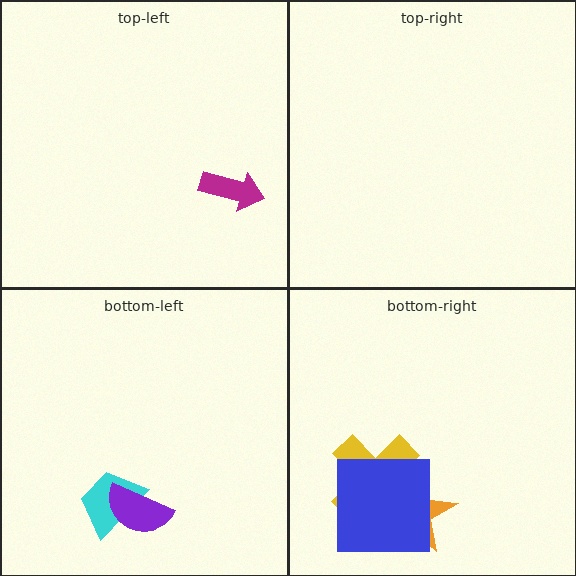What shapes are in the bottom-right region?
The orange star, the yellow cross, the blue square.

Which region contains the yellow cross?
The bottom-right region.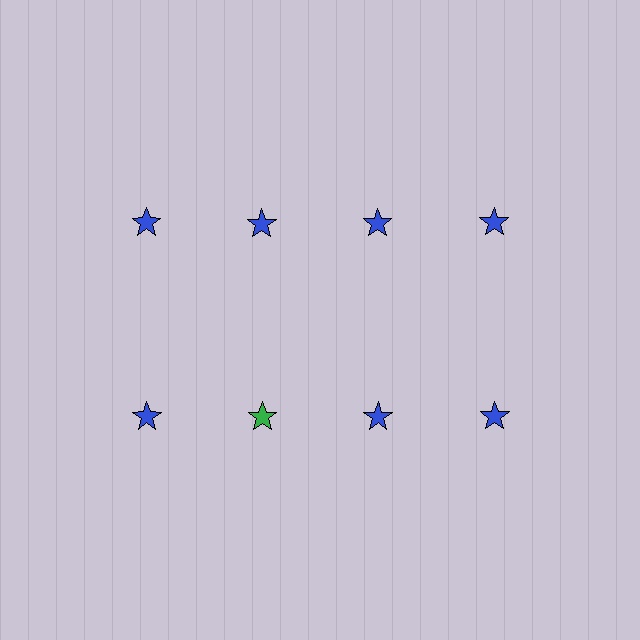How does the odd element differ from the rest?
It has a different color: green instead of blue.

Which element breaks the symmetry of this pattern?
The green star in the second row, second from left column breaks the symmetry. All other shapes are blue stars.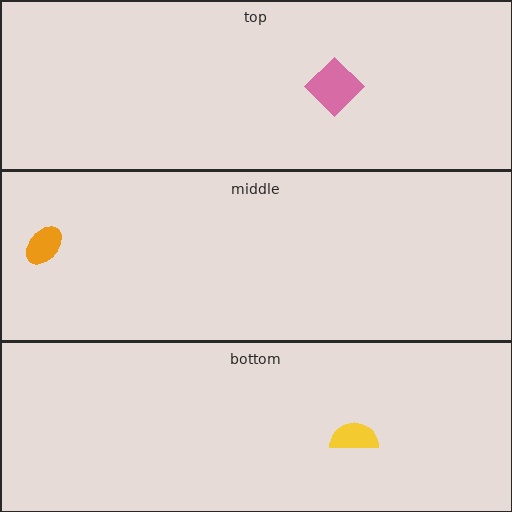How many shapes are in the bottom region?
1.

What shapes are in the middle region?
The orange ellipse.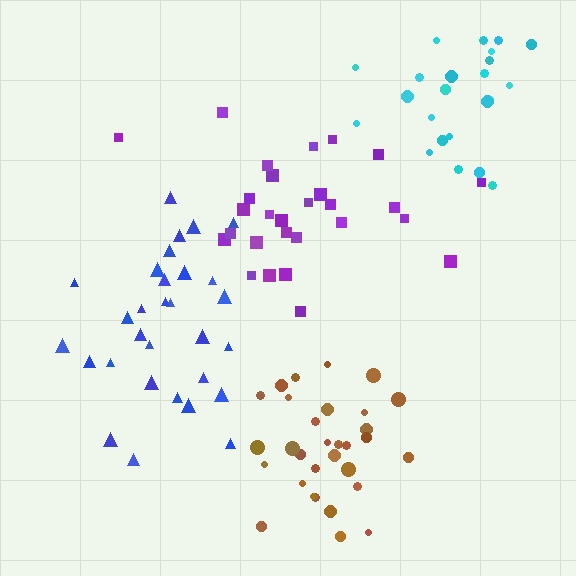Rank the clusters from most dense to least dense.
brown, cyan, blue, purple.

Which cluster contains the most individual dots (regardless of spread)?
Brown (31).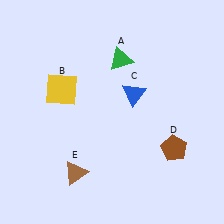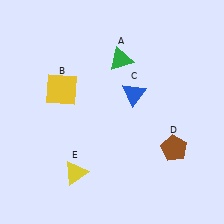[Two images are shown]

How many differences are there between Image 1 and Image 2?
There is 1 difference between the two images.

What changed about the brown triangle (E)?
In Image 1, E is brown. In Image 2, it changed to yellow.